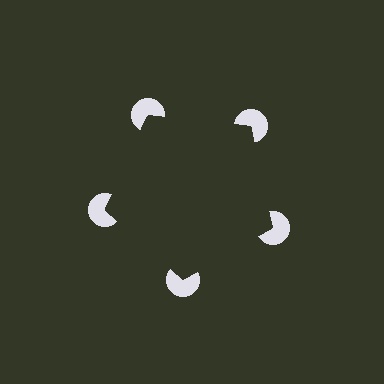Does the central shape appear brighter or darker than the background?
It typically appears slightly darker than the background, even though no actual brightness change is drawn.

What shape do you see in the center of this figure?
An illusory pentagon — its edges are inferred from the aligned wedge cuts in the pac-man discs, not physically drawn.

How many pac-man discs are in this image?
There are 5 — one at each vertex of the illusory pentagon.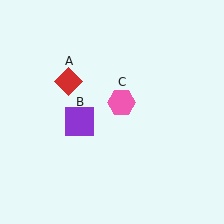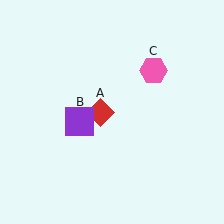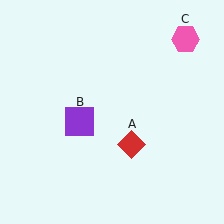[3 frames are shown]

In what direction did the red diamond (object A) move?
The red diamond (object A) moved down and to the right.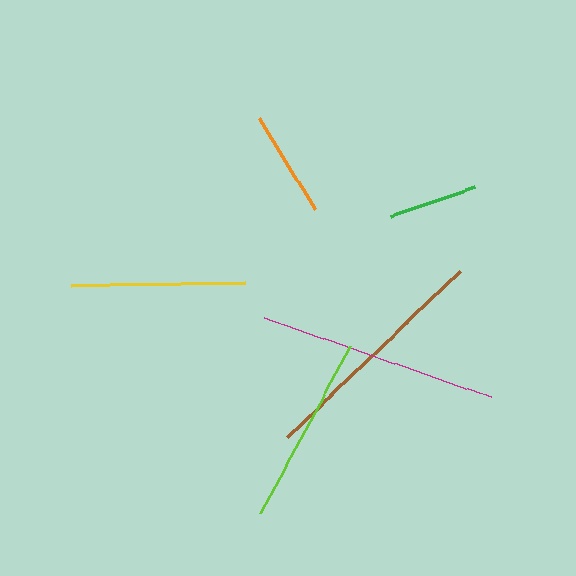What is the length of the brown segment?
The brown segment is approximately 240 pixels long.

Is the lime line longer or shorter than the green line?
The lime line is longer than the green line.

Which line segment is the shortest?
The green line is the shortest at approximately 88 pixels.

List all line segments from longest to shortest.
From longest to shortest: magenta, brown, lime, yellow, orange, green.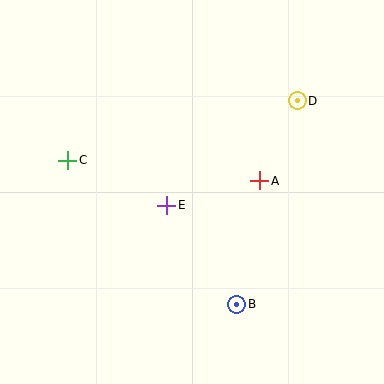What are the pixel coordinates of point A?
Point A is at (260, 181).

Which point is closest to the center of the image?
Point E at (167, 205) is closest to the center.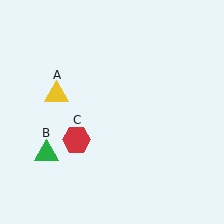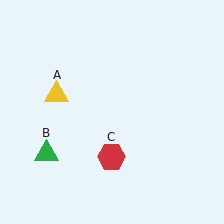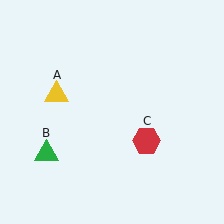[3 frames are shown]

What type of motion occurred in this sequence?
The red hexagon (object C) rotated counterclockwise around the center of the scene.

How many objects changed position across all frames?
1 object changed position: red hexagon (object C).